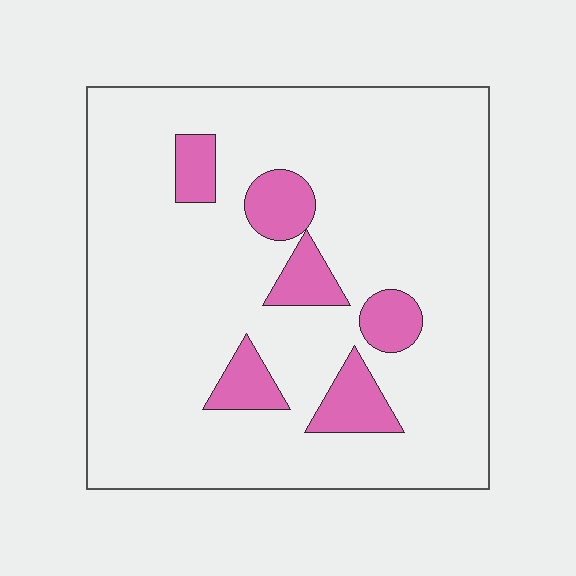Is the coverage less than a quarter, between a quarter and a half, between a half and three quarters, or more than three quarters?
Less than a quarter.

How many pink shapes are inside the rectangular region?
6.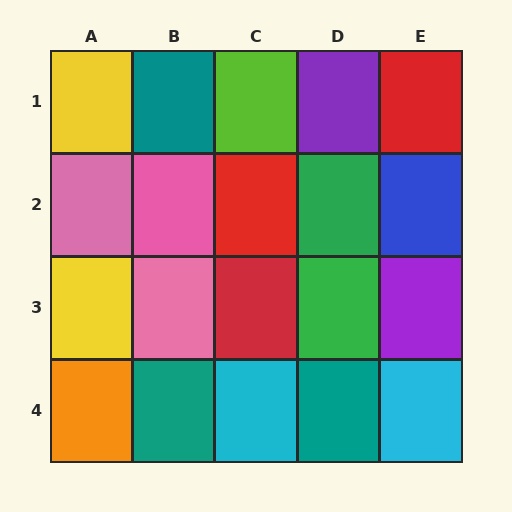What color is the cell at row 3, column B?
Pink.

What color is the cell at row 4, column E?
Cyan.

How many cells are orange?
1 cell is orange.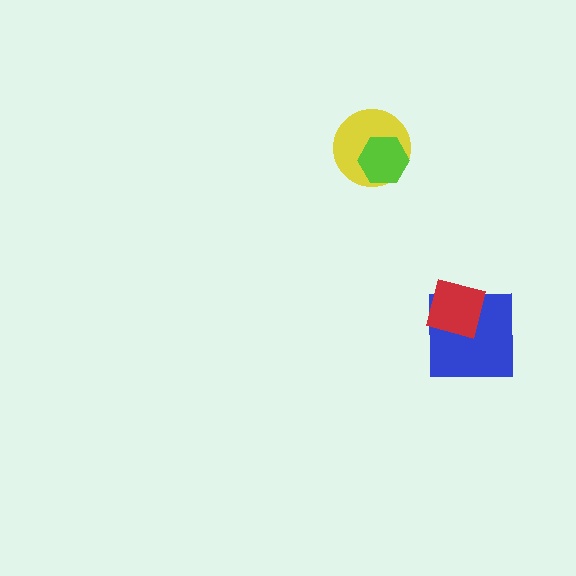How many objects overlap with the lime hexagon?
1 object overlaps with the lime hexagon.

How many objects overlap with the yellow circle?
1 object overlaps with the yellow circle.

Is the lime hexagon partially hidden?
No, no other shape covers it.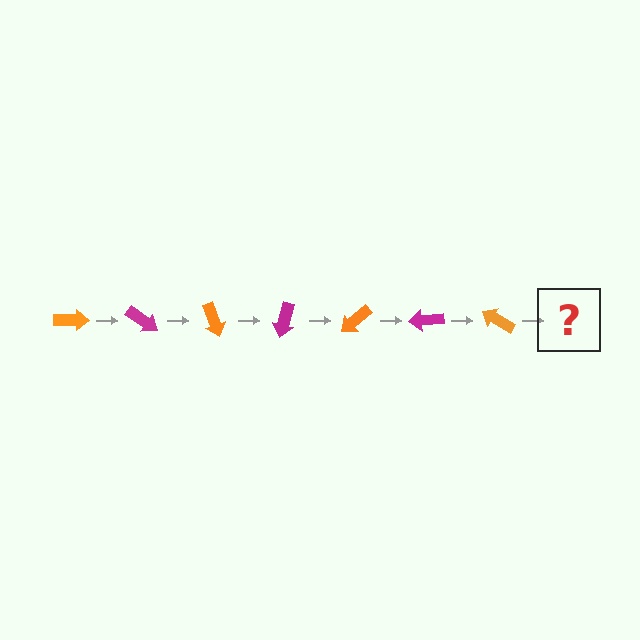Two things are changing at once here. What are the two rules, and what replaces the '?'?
The two rules are that it rotates 35 degrees each step and the color cycles through orange and magenta. The '?' should be a magenta arrow, rotated 245 degrees from the start.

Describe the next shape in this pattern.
It should be a magenta arrow, rotated 245 degrees from the start.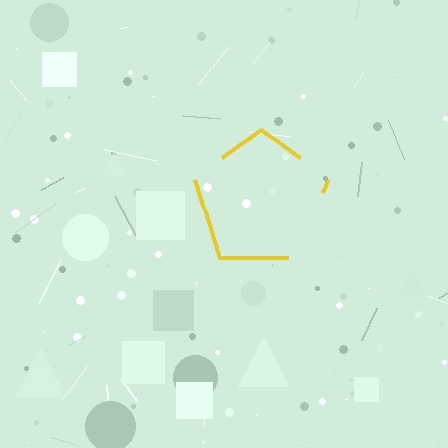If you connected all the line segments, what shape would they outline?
They would outline a pentagon.